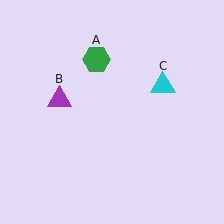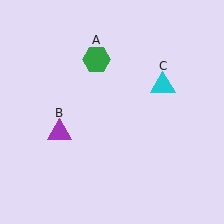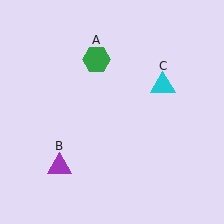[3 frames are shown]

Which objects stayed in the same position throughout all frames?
Green hexagon (object A) and cyan triangle (object C) remained stationary.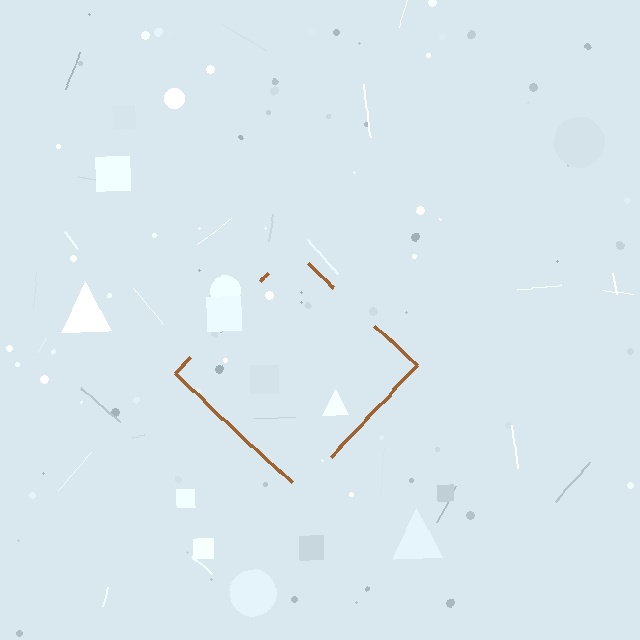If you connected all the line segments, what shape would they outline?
They would outline a diamond.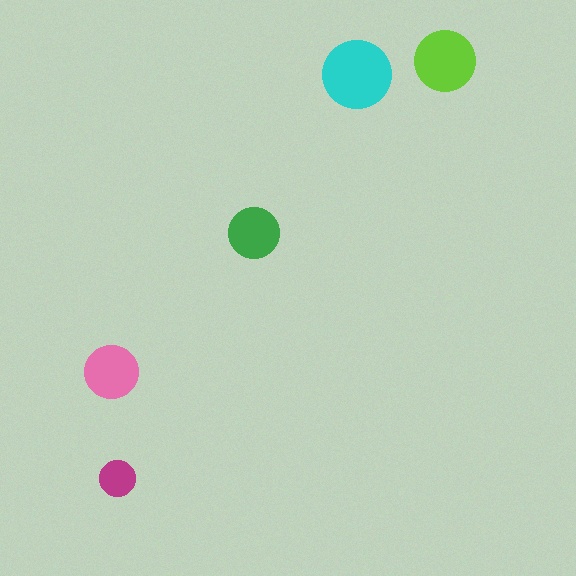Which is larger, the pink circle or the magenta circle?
The pink one.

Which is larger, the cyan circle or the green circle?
The cyan one.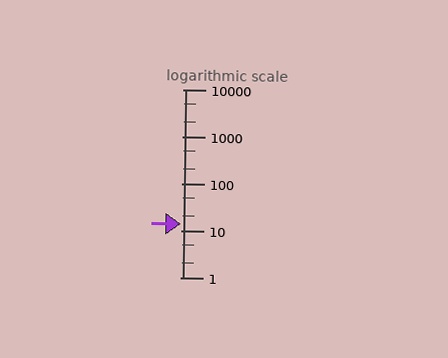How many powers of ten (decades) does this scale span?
The scale spans 4 decades, from 1 to 10000.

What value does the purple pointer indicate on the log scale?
The pointer indicates approximately 14.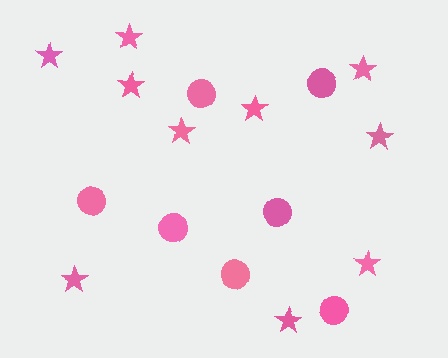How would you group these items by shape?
There are 2 groups: one group of circles (7) and one group of stars (10).